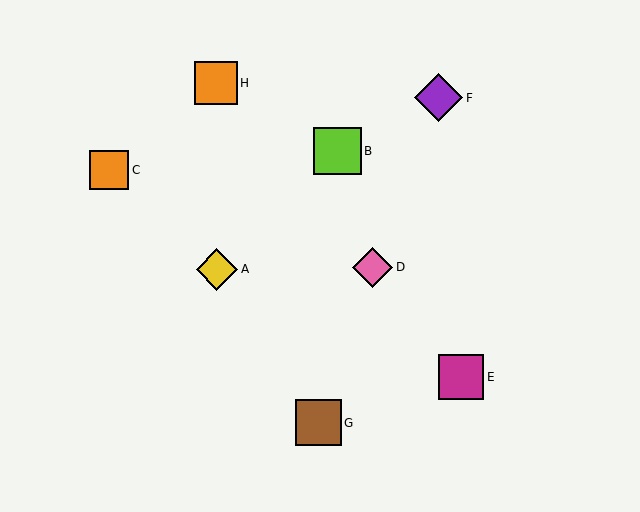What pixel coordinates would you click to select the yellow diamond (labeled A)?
Click at (217, 269) to select the yellow diamond A.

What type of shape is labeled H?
Shape H is an orange square.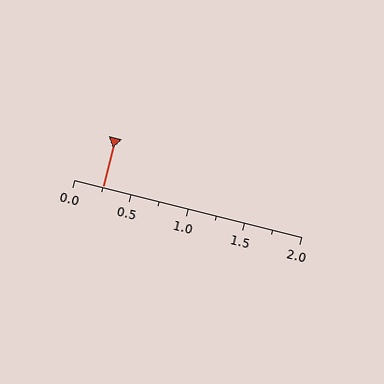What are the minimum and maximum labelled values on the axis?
The axis runs from 0.0 to 2.0.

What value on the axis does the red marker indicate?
The marker indicates approximately 0.25.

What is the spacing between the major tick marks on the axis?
The major ticks are spaced 0.5 apart.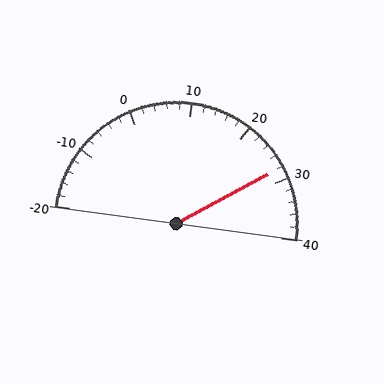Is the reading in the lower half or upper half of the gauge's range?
The reading is in the upper half of the range (-20 to 40).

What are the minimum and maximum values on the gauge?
The gauge ranges from -20 to 40.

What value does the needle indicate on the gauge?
The needle indicates approximately 28.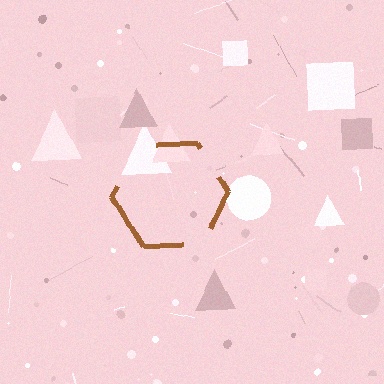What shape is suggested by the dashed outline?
The dashed outline suggests a hexagon.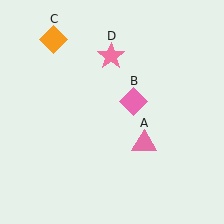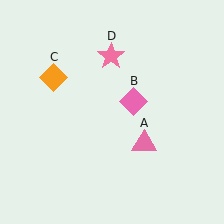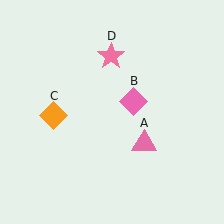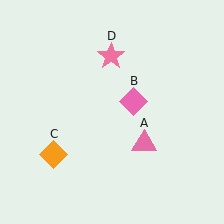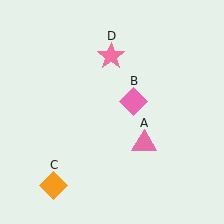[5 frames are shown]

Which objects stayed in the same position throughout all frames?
Pink triangle (object A) and pink diamond (object B) and pink star (object D) remained stationary.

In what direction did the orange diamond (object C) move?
The orange diamond (object C) moved down.